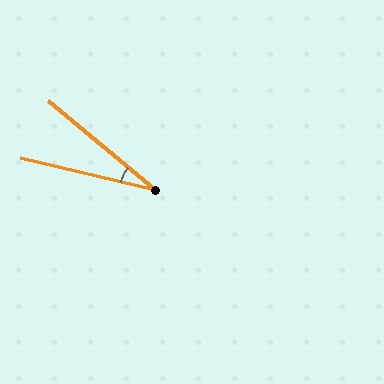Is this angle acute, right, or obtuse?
It is acute.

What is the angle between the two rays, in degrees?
Approximately 27 degrees.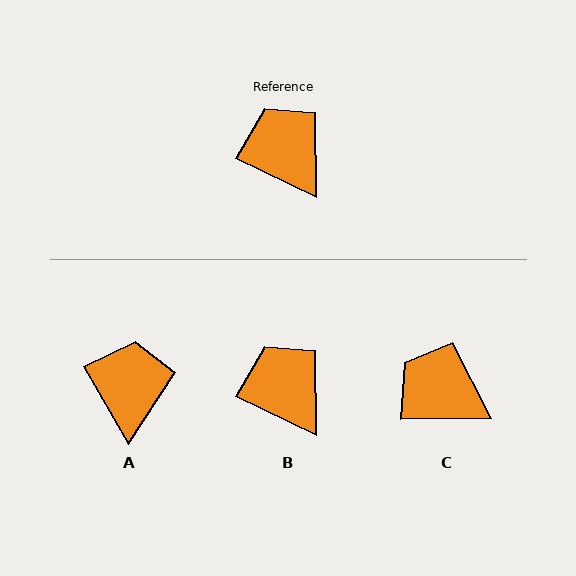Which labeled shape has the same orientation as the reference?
B.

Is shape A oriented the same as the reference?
No, it is off by about 34 degrees.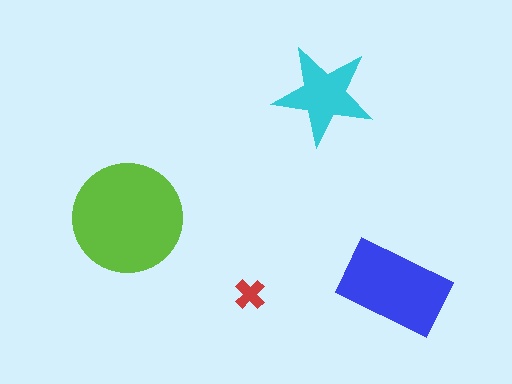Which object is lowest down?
The red cross is bottommost.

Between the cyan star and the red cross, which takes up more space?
The cyan star.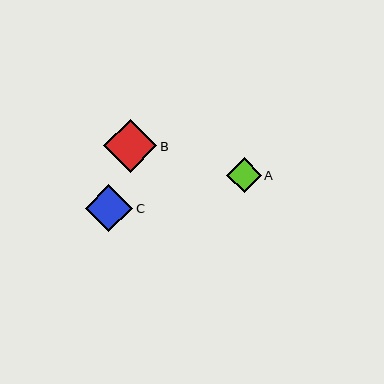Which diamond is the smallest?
Diamond A is the smallest with a size of approximately 34 pixels.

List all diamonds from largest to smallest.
From largest to smallest: B, C, A.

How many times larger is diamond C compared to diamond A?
Diamond C is approximately 1.4 times the size of diamond A.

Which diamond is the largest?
Diamond B is the largest with a size of approximately 53 pixels.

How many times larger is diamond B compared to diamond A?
Diamond B is approximately 1.5 times the size of diamond A.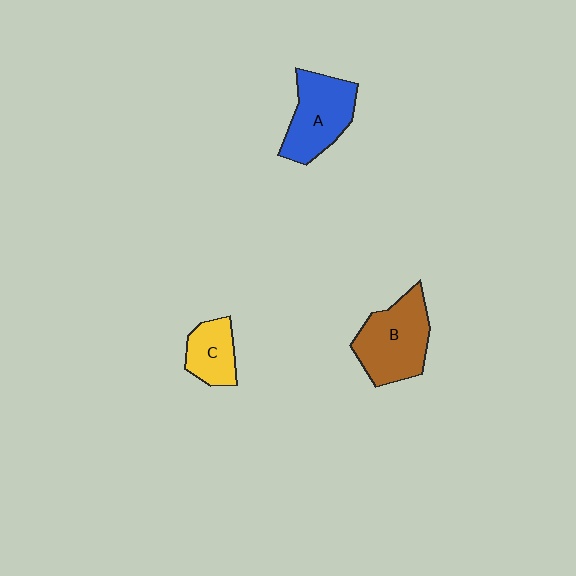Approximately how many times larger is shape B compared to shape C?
Approximately 1.8 times.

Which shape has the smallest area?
Shape C (yellow).